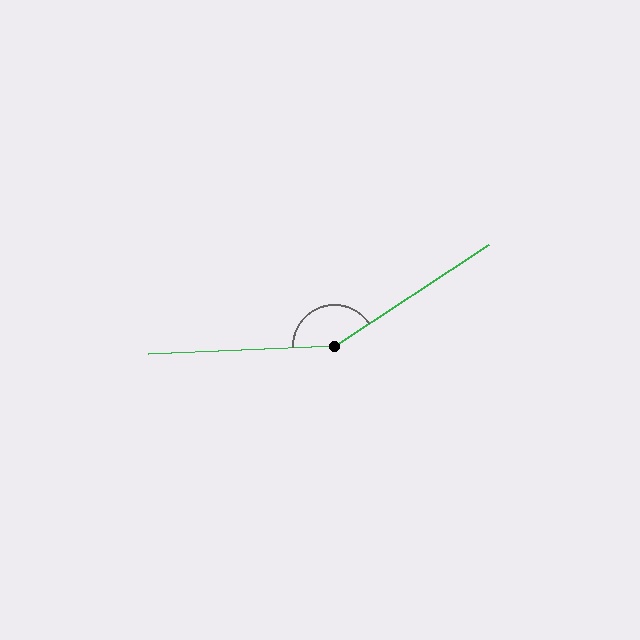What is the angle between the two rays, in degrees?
Approximately 149 degrees.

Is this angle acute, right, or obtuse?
It is obtuse.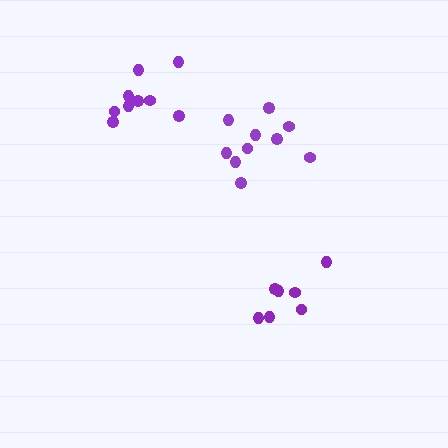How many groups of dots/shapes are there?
There are 3 groups.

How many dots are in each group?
Group 1: 10 dots, Group 2: 9 dots, Group 3: 7 dots (26 total).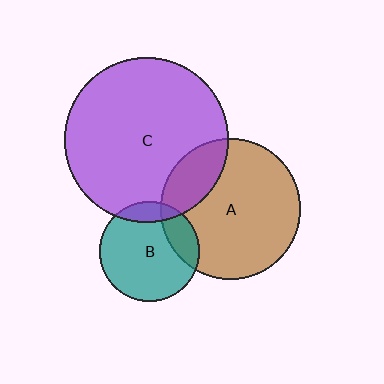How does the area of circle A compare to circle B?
Approximately 2.0 times.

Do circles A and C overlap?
Yes.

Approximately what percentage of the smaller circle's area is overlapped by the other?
Approximately 20%.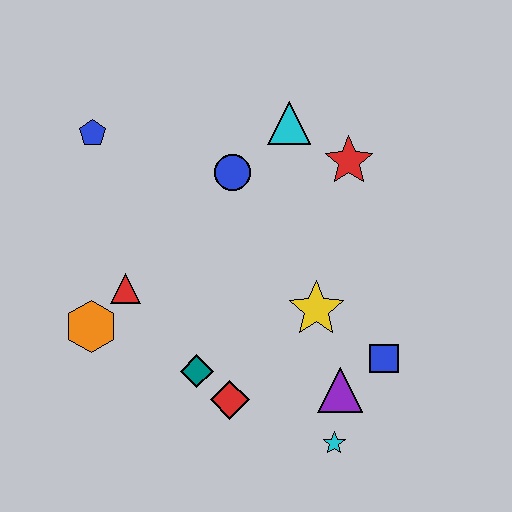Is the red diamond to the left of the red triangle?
No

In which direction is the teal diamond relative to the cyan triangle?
The teal diamond is below the cyan triangle.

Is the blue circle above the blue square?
Yes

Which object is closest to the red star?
The cyan triangle is closest to the red star.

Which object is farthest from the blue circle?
The cyan star is farthest from the blue circle.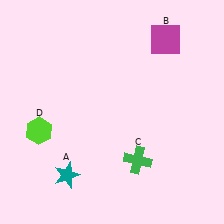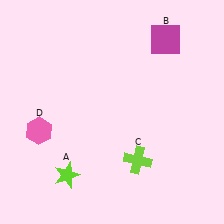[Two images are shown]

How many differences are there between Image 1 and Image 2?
There are 3 differences between the two images.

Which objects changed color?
A changed from teal to lime. C changed from green to lime. D changed from lime to pink.